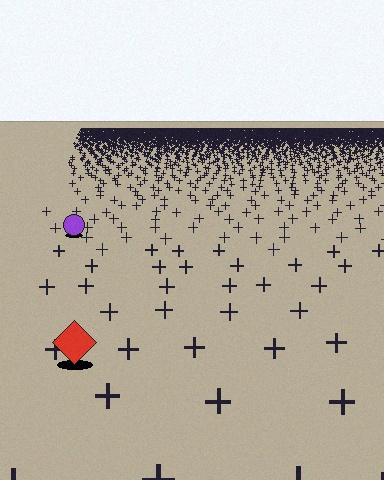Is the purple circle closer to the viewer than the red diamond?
No. The red diamond is closer — you can tell from the texture gradient: the ground texture is coarser near it.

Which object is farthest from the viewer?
The purple circle is farthest from the viewer. It appears smaller and the ground texture around it is denser.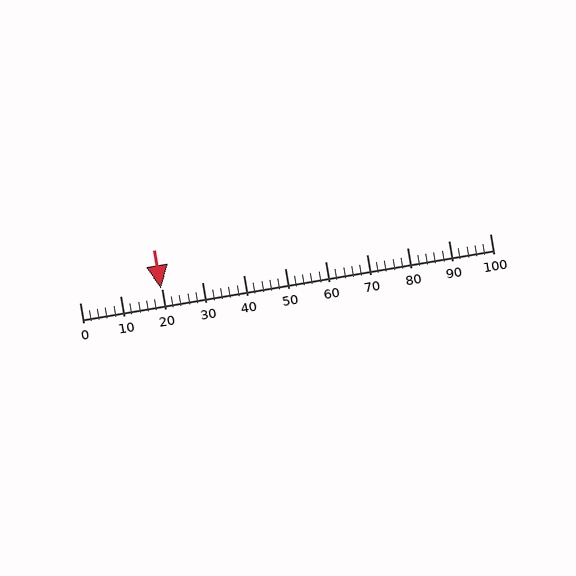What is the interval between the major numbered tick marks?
The major tick marks are spaced 10 units apart.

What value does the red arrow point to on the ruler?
The red arrow points to approximately 20.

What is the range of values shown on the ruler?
The ruler shows values from 0 to 100.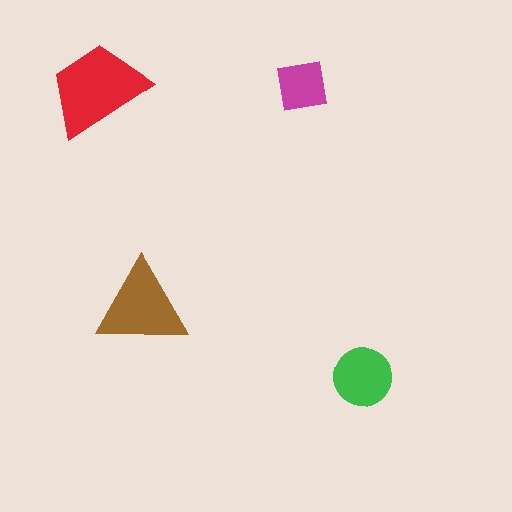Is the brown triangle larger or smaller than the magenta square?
Larger.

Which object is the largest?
The red trapezoid.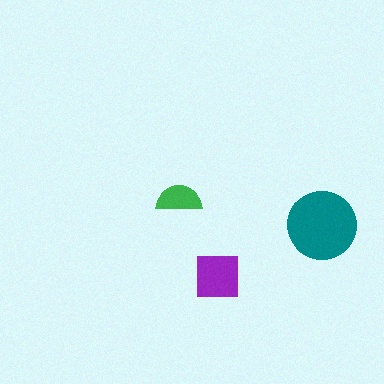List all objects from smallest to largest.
The green semicircle, the purple square, the teal circle.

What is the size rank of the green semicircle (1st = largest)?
3rd.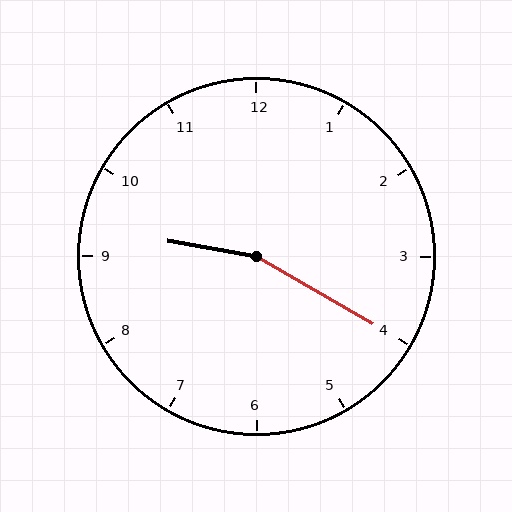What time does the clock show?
9:20.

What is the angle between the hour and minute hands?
Approximately 160 degrees.